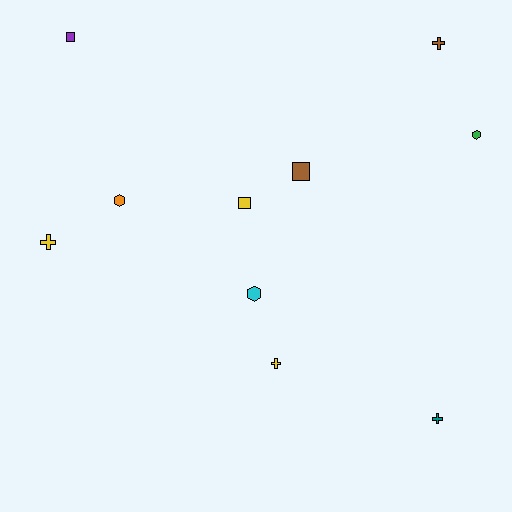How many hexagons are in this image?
There are 3 hexagons.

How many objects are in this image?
There are 10 objects.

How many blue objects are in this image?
There are no blue objects.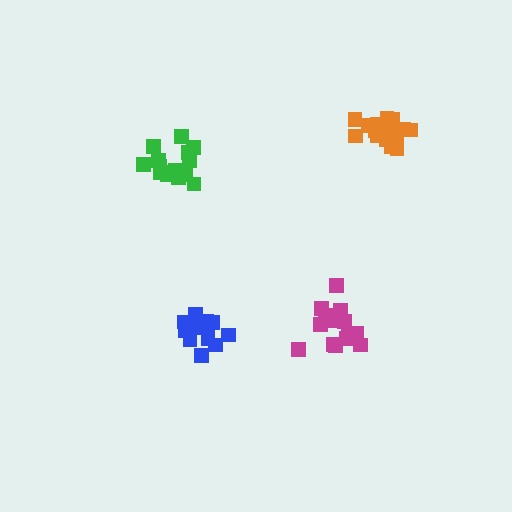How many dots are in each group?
Group 1: 15 dots, Group 2: 17 dots, Group 3: 14 dots, Group 4: 17 dots (63 total).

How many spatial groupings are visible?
There are 4 spatial groupings.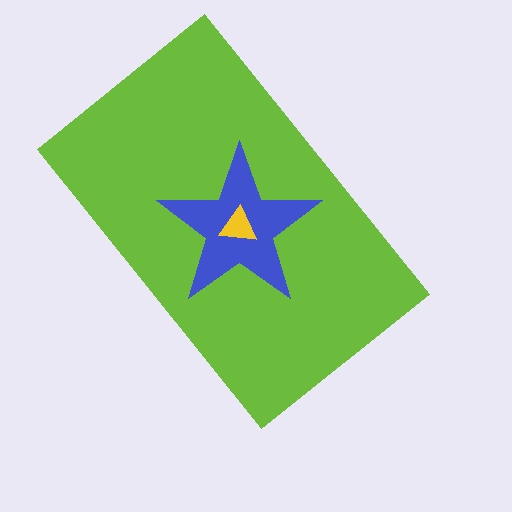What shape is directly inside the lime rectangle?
The blue star.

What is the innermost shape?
The yellow triangle.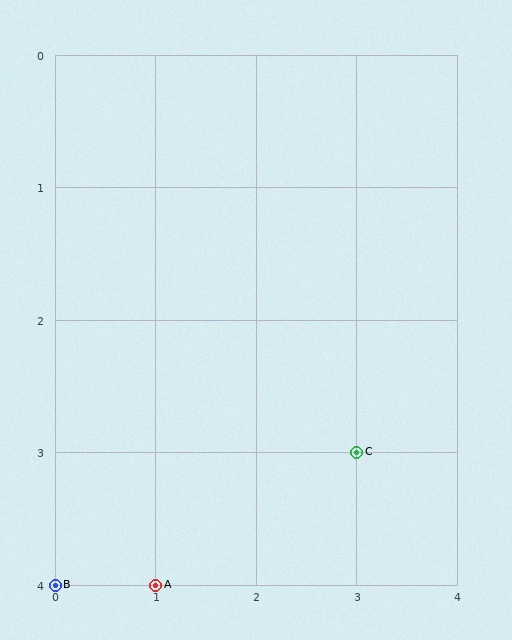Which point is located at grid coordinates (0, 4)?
Point B is at (0, 4).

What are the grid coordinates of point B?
Point B is at grid coordinates (0, 4).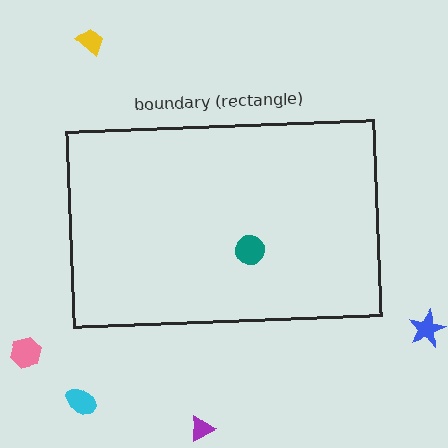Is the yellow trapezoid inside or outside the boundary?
Outside.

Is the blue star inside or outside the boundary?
Outside.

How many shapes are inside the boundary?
1 inside, 5 outside.